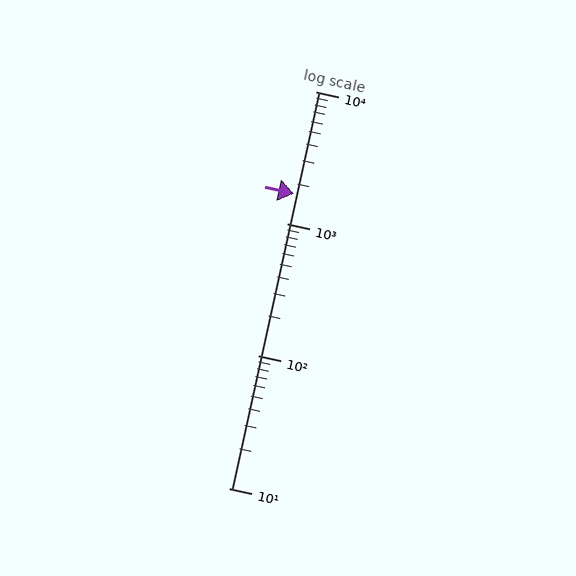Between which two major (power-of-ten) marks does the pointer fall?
The pointer is between 1000 and 10000.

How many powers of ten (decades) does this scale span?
The scale spans 3 decades, from 10 to 10000.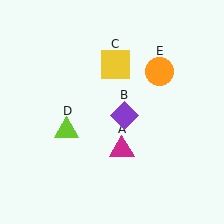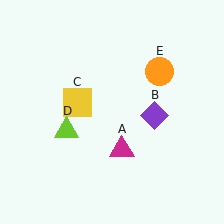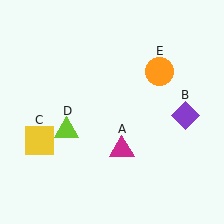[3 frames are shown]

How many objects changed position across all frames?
2 objects changed position: purple diamond (object B), yellow square (object C).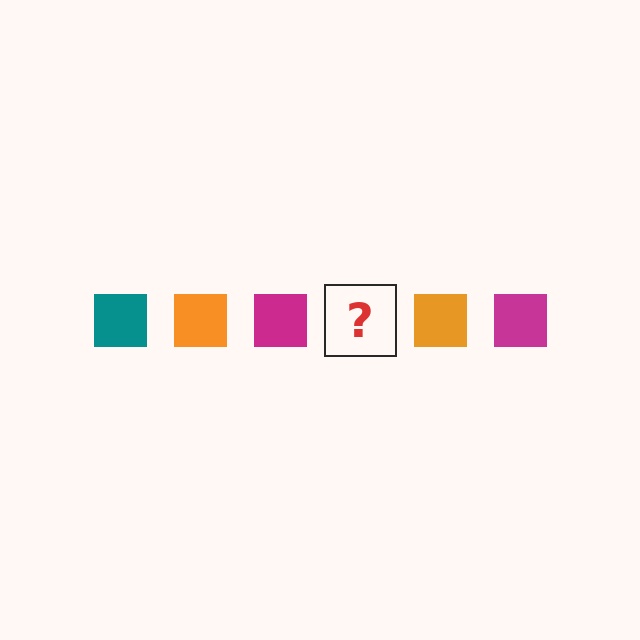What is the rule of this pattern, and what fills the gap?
The rule is that the pattern cycles through teal, orange, magenta squares. The gap should be filled with a teal square.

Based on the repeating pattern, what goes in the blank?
The blank should be a teal square.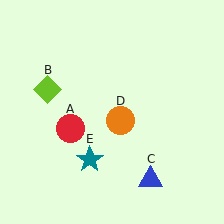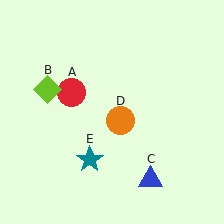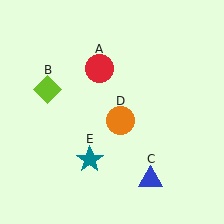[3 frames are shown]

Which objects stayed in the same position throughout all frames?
Lime diamond (object B) and blue triangle (object C) and orange circle (object D) and teal star (object E) remained stationary.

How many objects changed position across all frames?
1 object changed position: red circle (object A).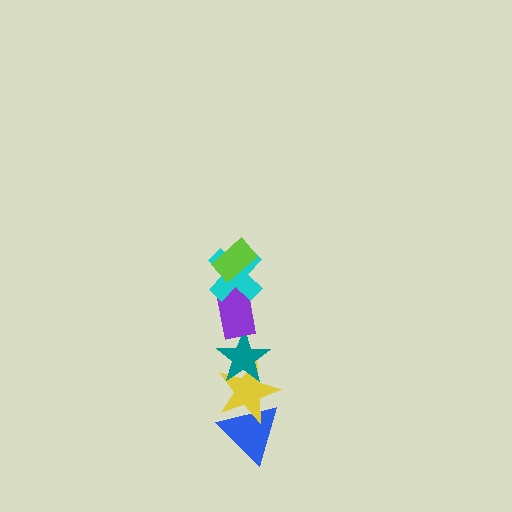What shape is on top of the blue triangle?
The yellow star is on top of the blue triangle.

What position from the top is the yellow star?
The yellow star is 5th from the top.